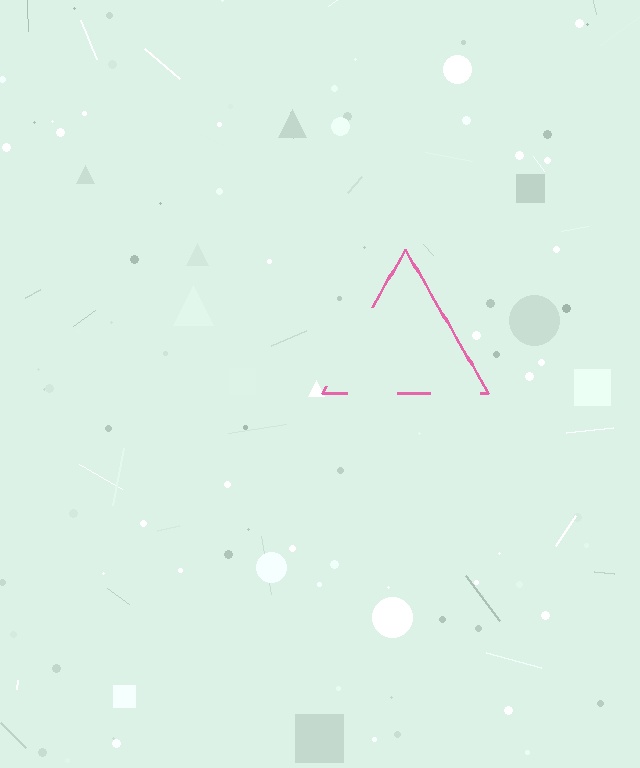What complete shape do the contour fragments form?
The contour fragments form a triangle.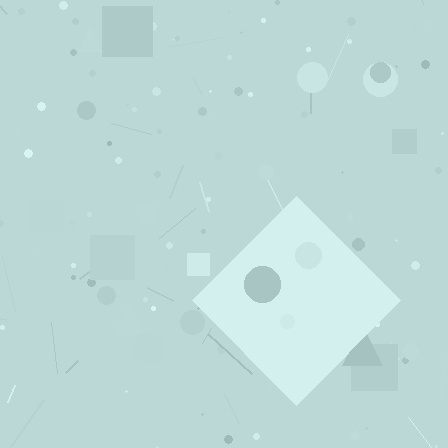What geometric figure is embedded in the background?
A diamond is embedded in the background.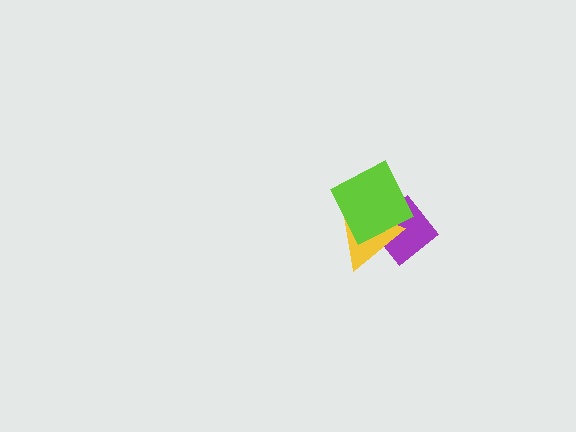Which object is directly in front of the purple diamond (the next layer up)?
The yellow triangle is directly in front of the purple diamond.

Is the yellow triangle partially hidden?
Yes, it is partially covered by another shape.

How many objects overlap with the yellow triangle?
2 objects overlap with the yellow triangle.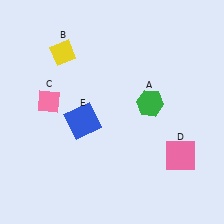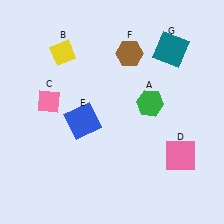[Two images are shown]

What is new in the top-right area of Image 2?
A brown hexagon (F) was added in the top-right area of Image 2.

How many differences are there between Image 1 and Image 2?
There are 2 differences between the two images.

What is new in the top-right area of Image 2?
A teal square (G) was added in the top-right area of Image 2.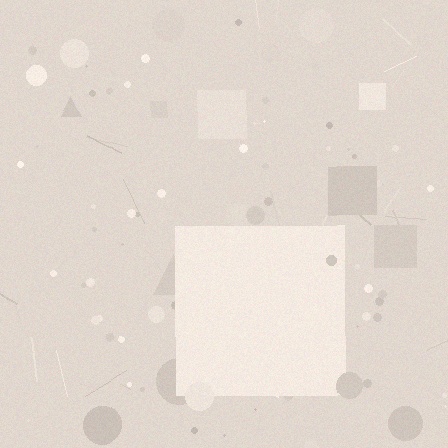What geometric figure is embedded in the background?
A square is embedded in the background.